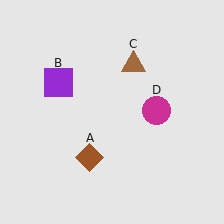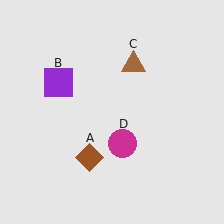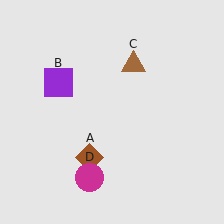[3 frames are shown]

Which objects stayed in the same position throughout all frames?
Brown diamond (object A) and purple square (object B) and brown triangle (object C) remained stationary.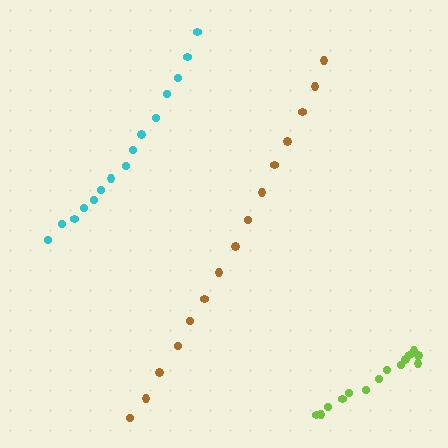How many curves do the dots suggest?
There are 3 distinct paths.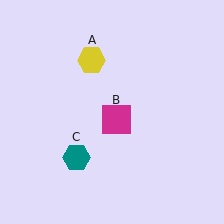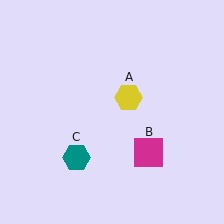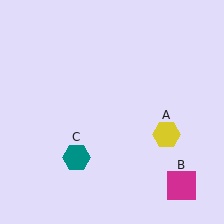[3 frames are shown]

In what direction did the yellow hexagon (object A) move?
The yellow hexagon (object A) moved down and to the right.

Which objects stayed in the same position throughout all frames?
Teal hexagon (object C) remained stationary.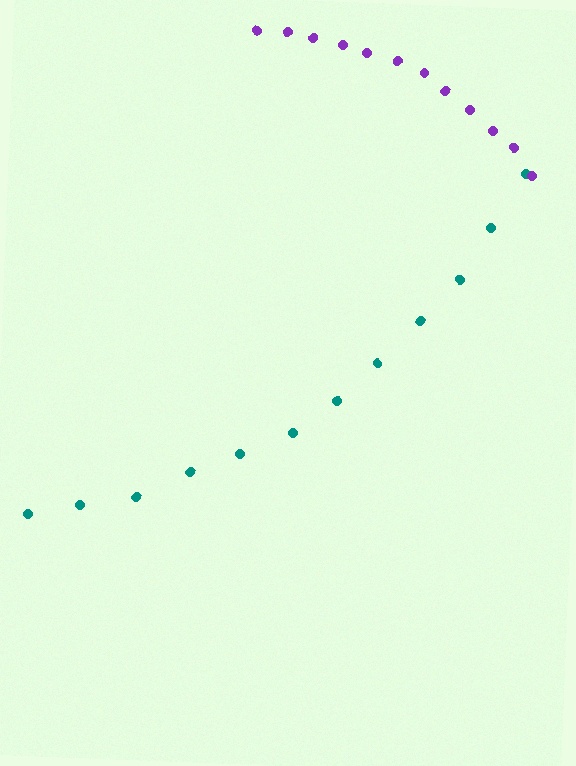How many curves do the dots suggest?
There are 2 distinct paths.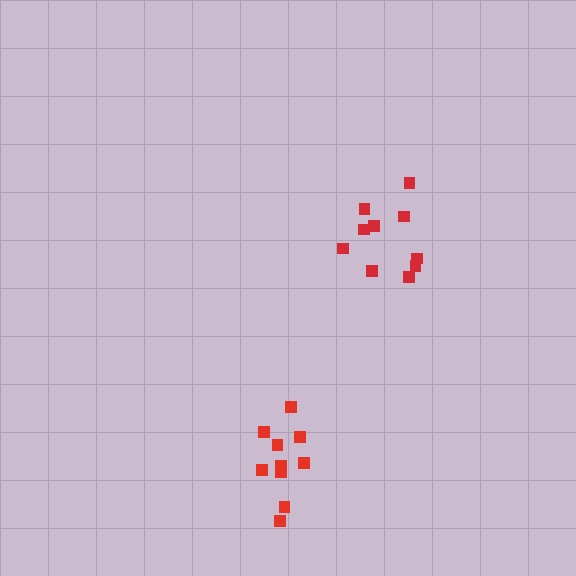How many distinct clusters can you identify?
There are 2 distinct clusters.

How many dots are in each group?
Group 1: 10 dots, Group 2: 10 dots (20 total).